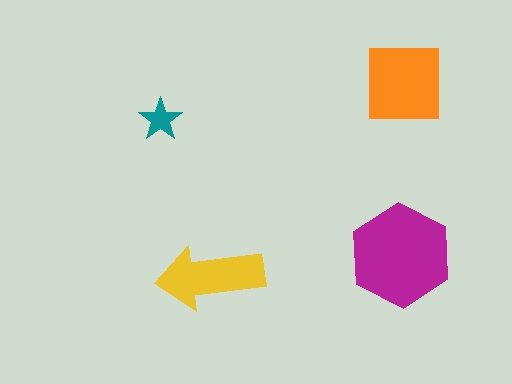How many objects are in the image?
There are 4 objects in the image.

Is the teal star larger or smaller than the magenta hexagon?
Smaller.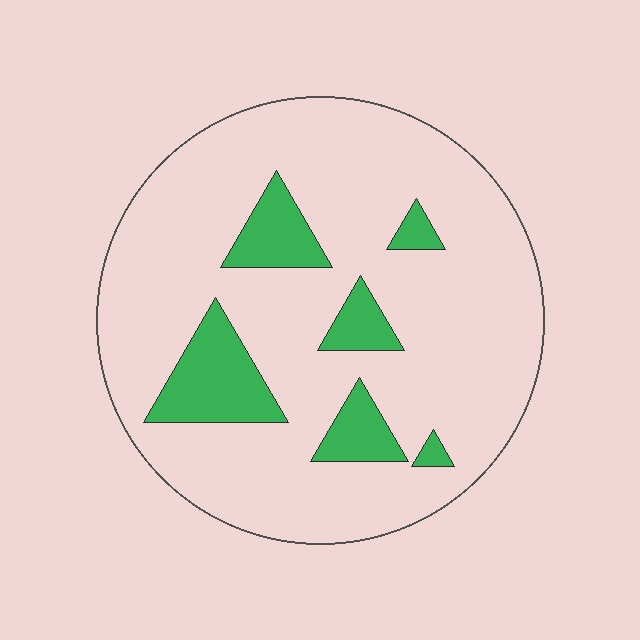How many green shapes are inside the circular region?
6.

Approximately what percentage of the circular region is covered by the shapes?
Approximately 15%.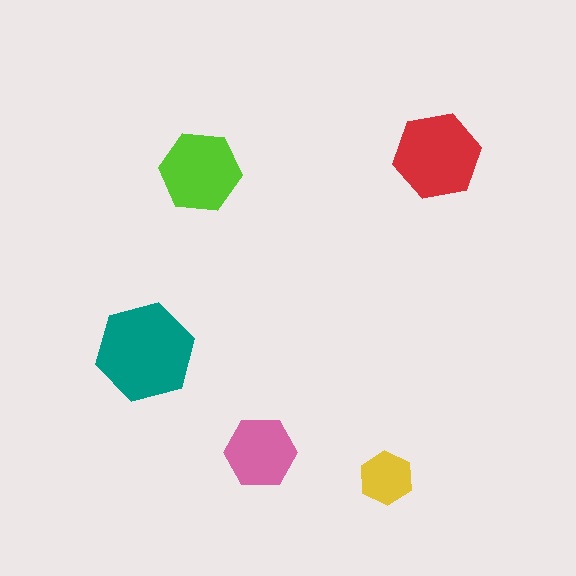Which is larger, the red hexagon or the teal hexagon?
The teal one.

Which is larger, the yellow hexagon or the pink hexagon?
The pink one.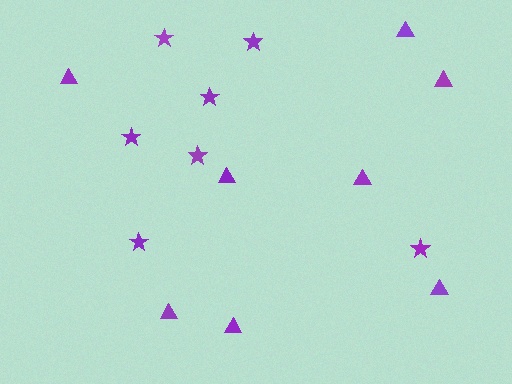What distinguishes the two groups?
There are 2 groups: one group of triangles (8) and one group of stars (7).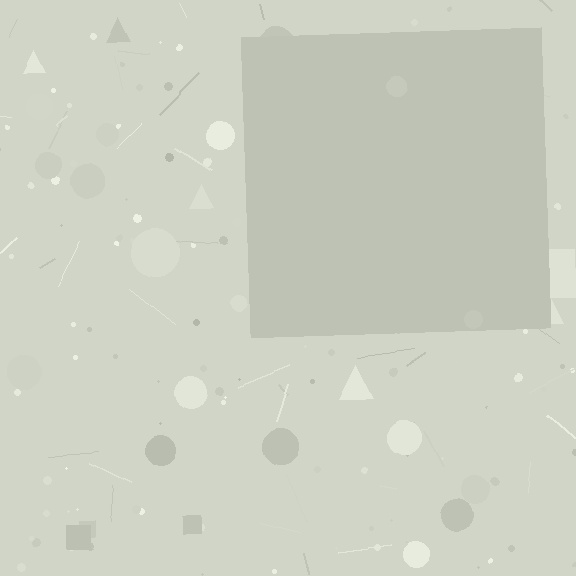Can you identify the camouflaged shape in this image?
The camouflaged shape is a square.